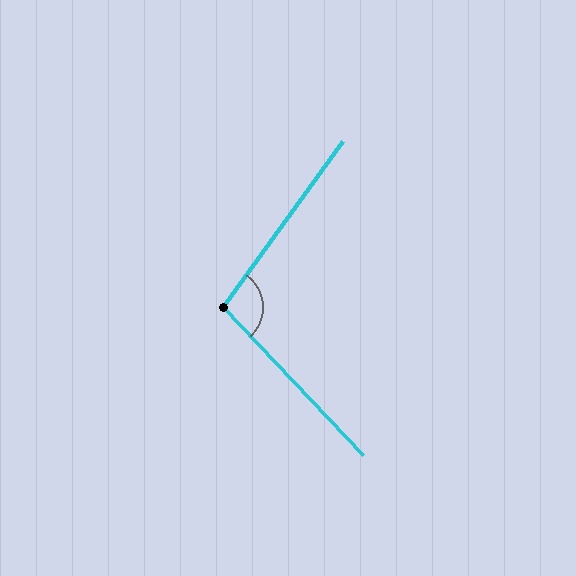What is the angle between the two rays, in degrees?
Approximately 101 degrees.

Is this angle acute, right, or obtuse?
It is obtuse.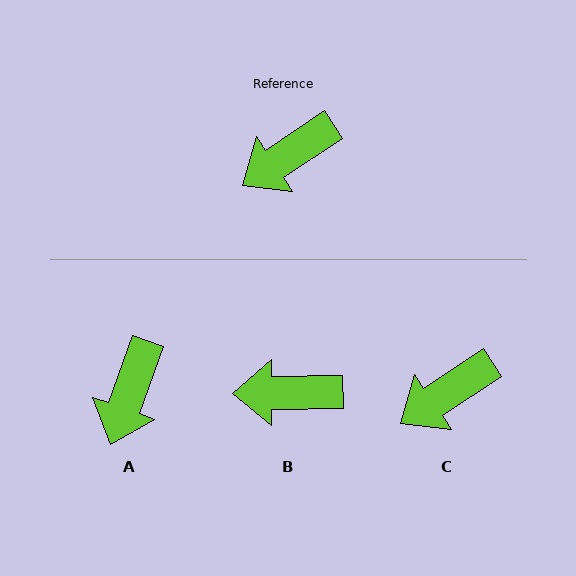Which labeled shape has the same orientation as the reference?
C.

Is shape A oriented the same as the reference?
No, it is off by about 37 degrees.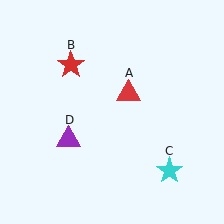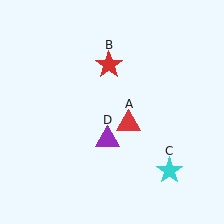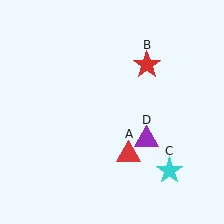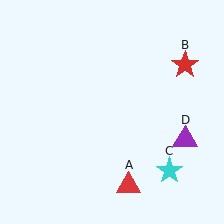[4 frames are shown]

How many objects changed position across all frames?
3 objects changed position: red triangle (object A), red star (object B), purple triangle (object D).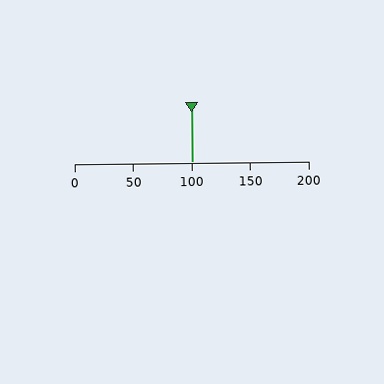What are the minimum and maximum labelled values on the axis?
The axis runs from 0 to 200.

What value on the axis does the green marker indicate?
The marker indicates approximately 100.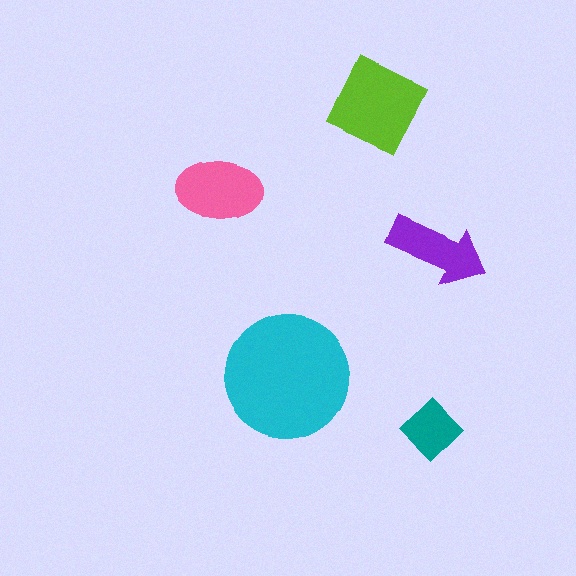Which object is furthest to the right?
The purple arrow is rightmost.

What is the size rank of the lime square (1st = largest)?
2nd.